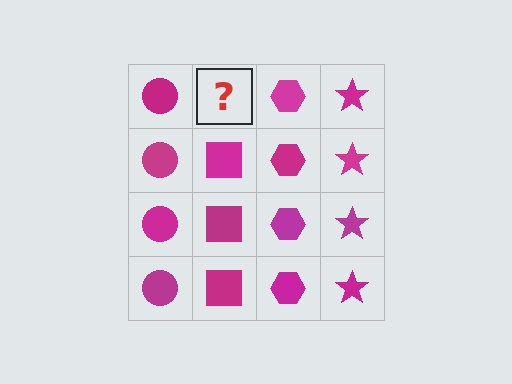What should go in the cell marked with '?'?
The missing cell should contain a magenta square.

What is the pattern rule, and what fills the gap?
The rule is that each column has a consistent shape. The gap should be filled with a magenta square.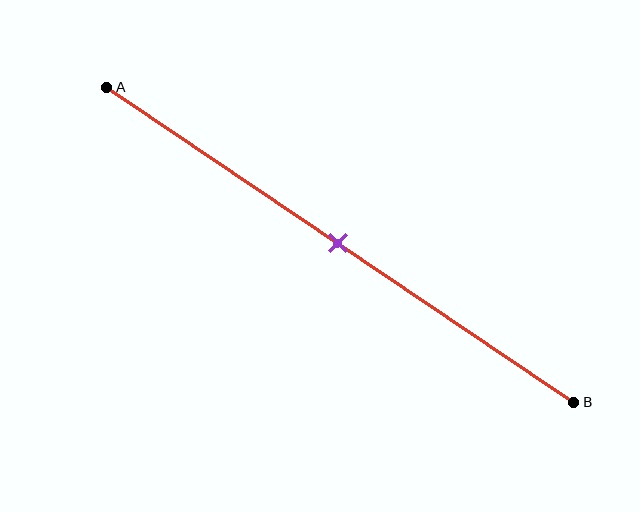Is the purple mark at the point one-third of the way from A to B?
No, the mark is at about 50% from A, not at the 33% one-third point.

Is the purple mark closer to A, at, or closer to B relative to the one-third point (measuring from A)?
The purple mark is closer to point B than the one-third point of segment AB.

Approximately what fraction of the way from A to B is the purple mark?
The purple mark is approximately 50% of the way from A to B.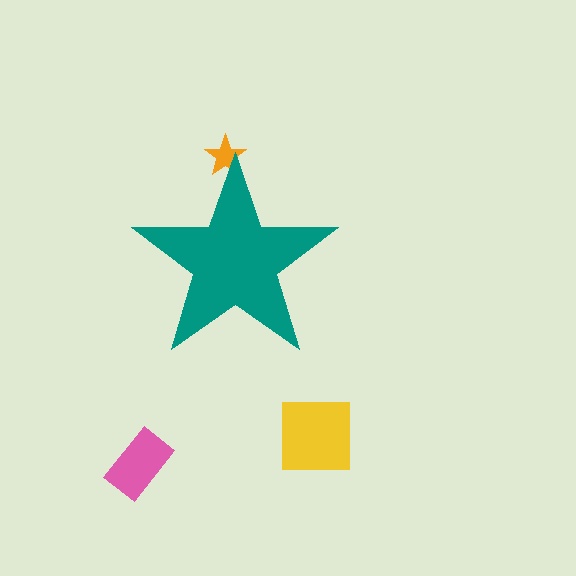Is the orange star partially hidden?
Yes, the orange star is partially hidden behind the teal star.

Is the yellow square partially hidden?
No, the yellow square is fully visible.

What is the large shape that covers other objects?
A teal star.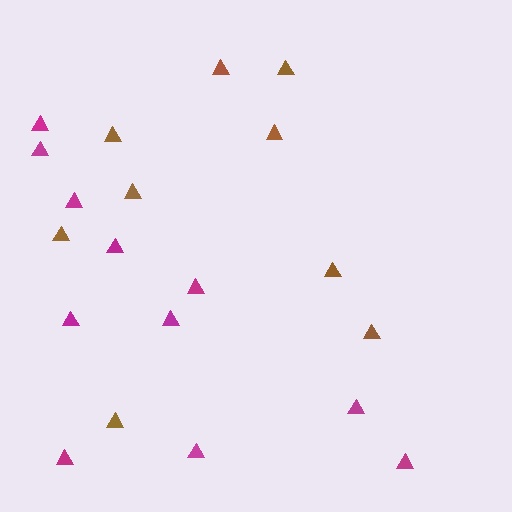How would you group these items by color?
There are 2 groups: one group of brown triangles (9) and one group of magenta triangles (11).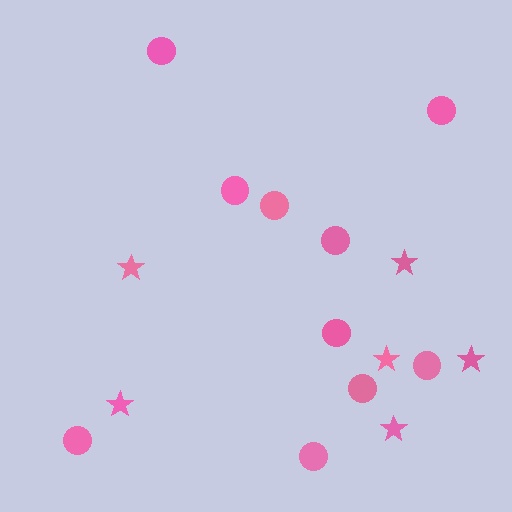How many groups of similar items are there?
There are 2 groups: one group of stars (6) and one group of circles (10).